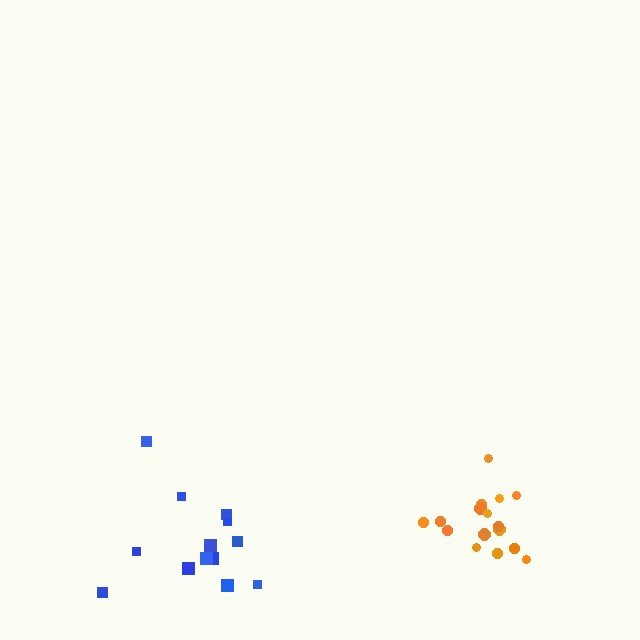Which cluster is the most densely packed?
Orange.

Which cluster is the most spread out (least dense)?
Blue.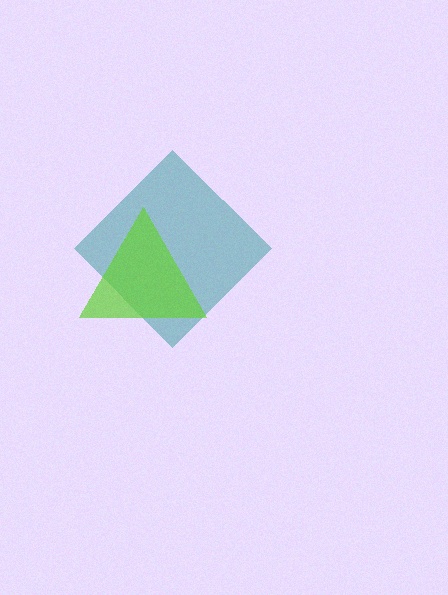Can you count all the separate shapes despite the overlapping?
Yes, there are 2 separate shapes.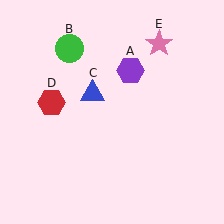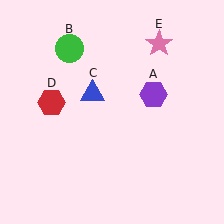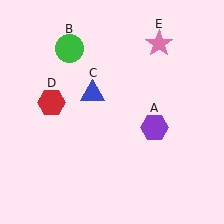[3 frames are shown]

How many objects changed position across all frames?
1 object changed position: purple hexagon (object A).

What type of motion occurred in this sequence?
The purple hexagon (object A) rotated clockwise around the center of the scene.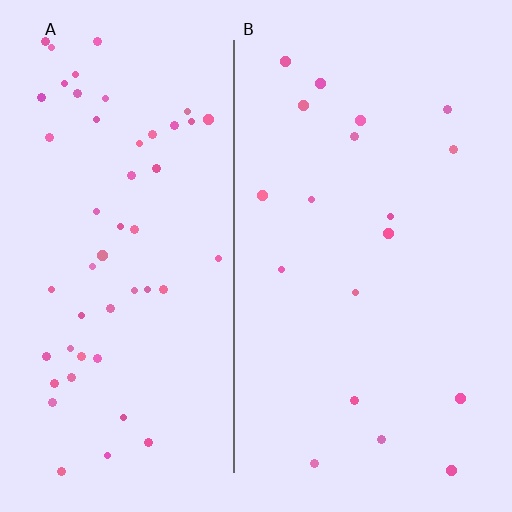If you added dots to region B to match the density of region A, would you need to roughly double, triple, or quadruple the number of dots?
Approximately triple.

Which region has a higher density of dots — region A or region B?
A (the left).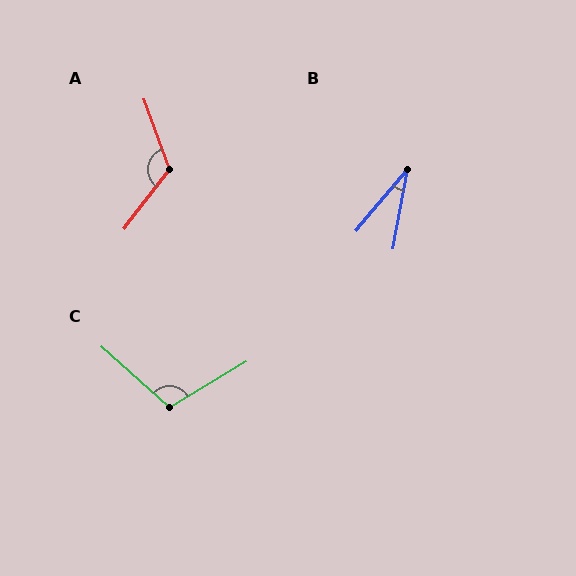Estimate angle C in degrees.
Approximately 107 degrees.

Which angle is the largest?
A, at approximately 123 degrees.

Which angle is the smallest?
B, at approximately 30 degrees.